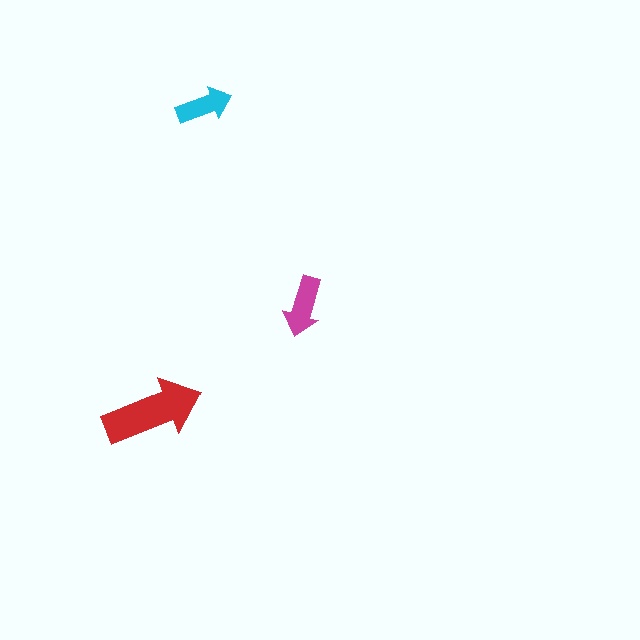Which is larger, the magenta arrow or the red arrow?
The red one.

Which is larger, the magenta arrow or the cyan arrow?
The magenta one.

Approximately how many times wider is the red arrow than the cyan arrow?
About 2 times wider.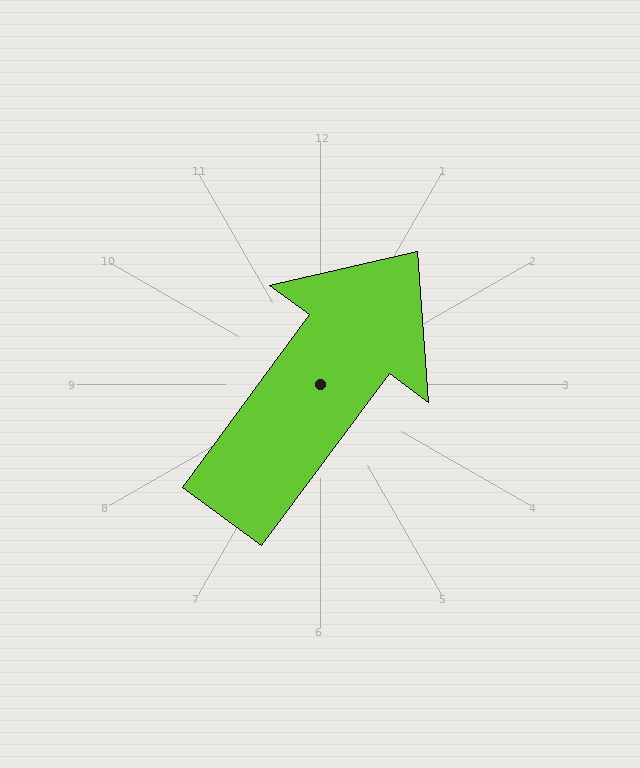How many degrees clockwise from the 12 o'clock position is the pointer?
Approximately 36 degrees.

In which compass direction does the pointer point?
Northeast.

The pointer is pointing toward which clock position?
Roughly 1 o'clock.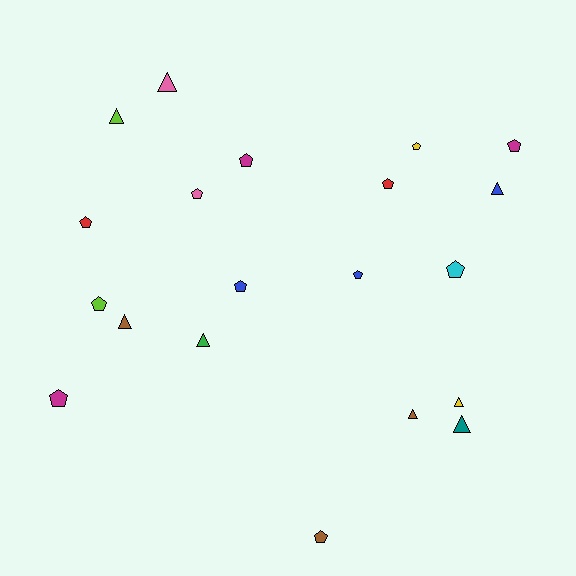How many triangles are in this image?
There are 8 triangles.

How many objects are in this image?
There are 20 objects.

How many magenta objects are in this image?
There are 3 magenta objects.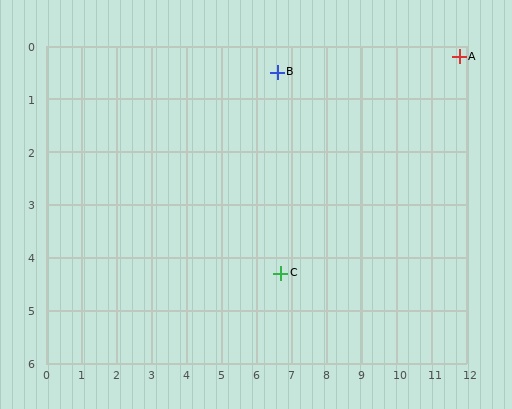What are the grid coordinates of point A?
Point A is at approximately (11.8, 0.2).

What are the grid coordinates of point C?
Point C is at approximately (6.7, 4.3).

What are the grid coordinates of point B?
Point B is at approximately (6.6, 0.5).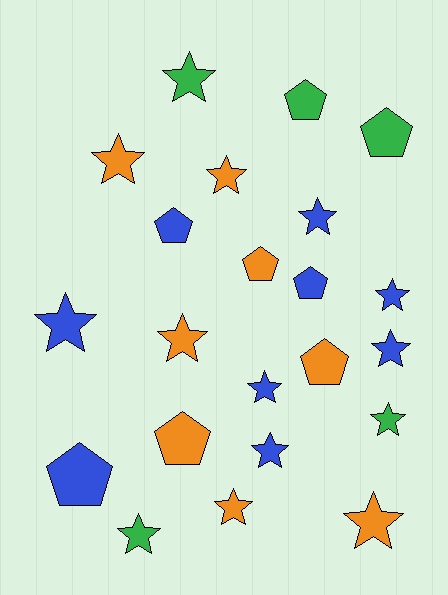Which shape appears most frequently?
Star, with 14 objects.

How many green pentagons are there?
There are 2 green pentagons.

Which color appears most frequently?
Blue, with 9 objects.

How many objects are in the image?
There are 22 objects.